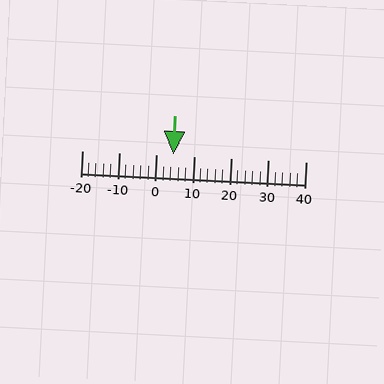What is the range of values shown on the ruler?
The ruler shows values from -20 to 40.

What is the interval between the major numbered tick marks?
The major tick marks are spaced 10 units apart.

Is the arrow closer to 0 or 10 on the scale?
The arrow is closer to 0.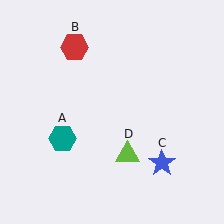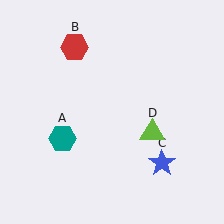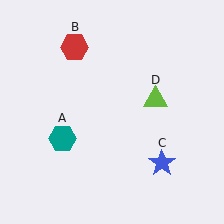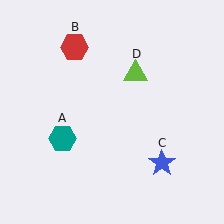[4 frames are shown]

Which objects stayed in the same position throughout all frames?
Teal hexagon (object A) and red hexagon (object B) and blue star (object C) remained stationary.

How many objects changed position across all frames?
1 object changed position: lime triangle (object D).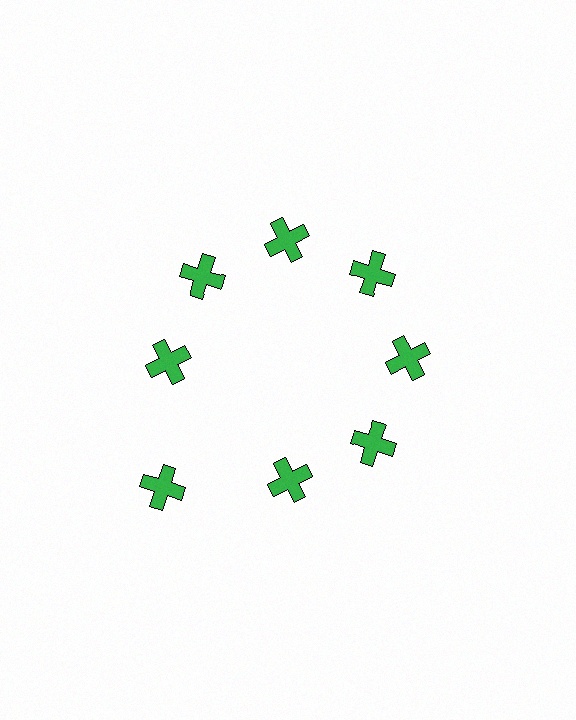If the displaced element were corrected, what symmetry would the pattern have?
It would have 8-fold rotational symmetry — the pattern would map onto itself every 45 degrees.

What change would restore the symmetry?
The symmetry would be restored by moving it inward, back onto the ring so that all 8 crosses sit at equal angles and equal distance from the center.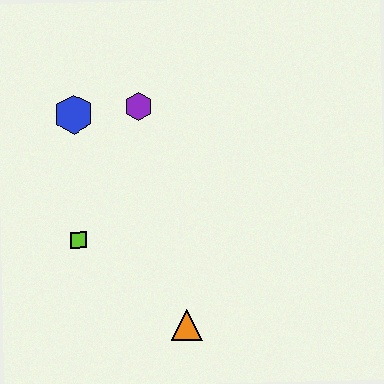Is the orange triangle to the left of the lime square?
No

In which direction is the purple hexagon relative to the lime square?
The purple hexagon is above the lime square.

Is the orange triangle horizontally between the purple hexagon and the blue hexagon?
No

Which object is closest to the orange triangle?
The lime square is closest to the orange triangle.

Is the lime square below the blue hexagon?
Yes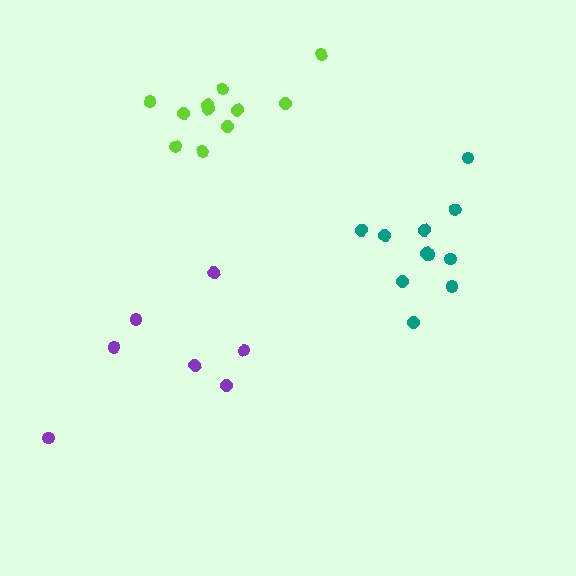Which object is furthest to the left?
The purple cluster is leftmost.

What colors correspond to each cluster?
The clusters are colored: teal, purple, lime.